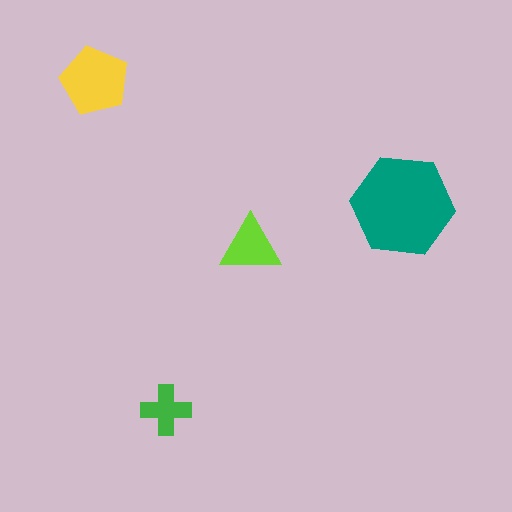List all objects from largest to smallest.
The teal hexagon, the yellow pentagon, the lime triangle, the green cross.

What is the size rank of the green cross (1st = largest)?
4th.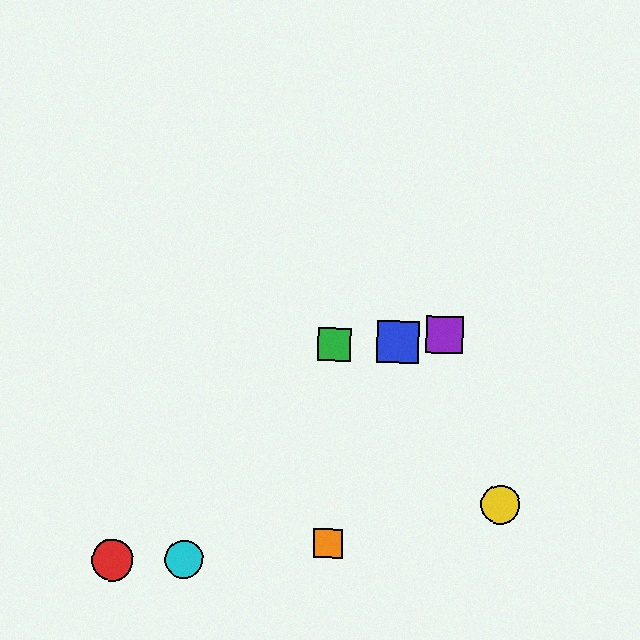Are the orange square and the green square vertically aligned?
Yes, both are at x≈328.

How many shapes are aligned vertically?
2 shapes (the green square, the orange square) are aligned vertically.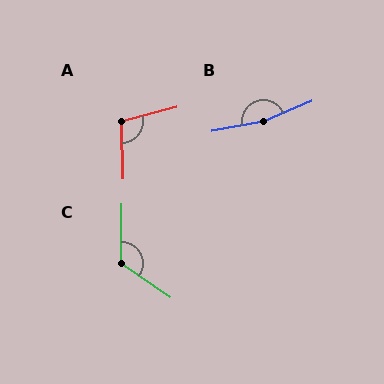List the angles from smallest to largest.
A (103°), C (124°), B (167°).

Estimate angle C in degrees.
Approximately 124 degrees.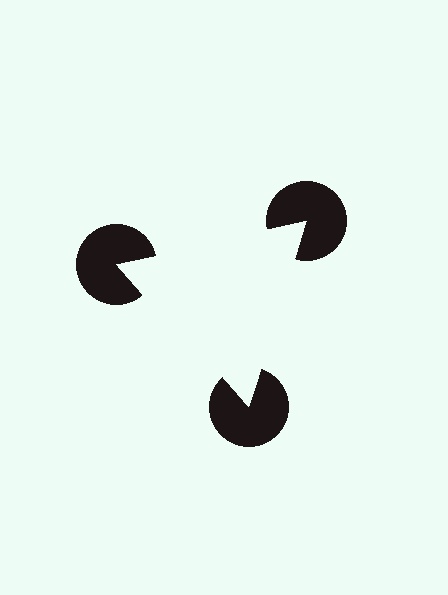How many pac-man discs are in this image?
There are 3 — one at each vertex of the illusory triangle.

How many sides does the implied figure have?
3 sides.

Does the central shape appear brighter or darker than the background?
It typically appears slightly brighter than the background, even though no actual brightness change is drawn.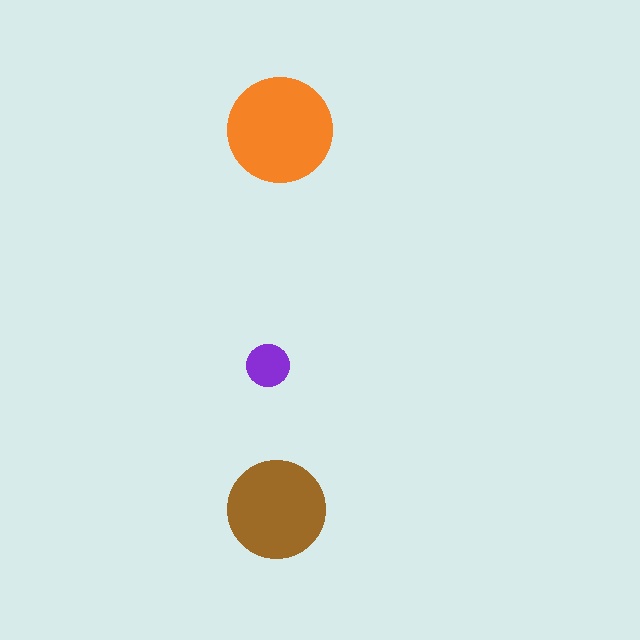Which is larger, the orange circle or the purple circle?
The orange one.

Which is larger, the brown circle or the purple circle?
The brown one.